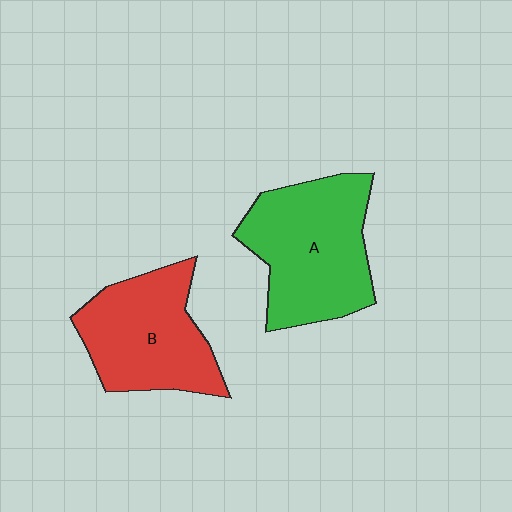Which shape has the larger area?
Shape A (green).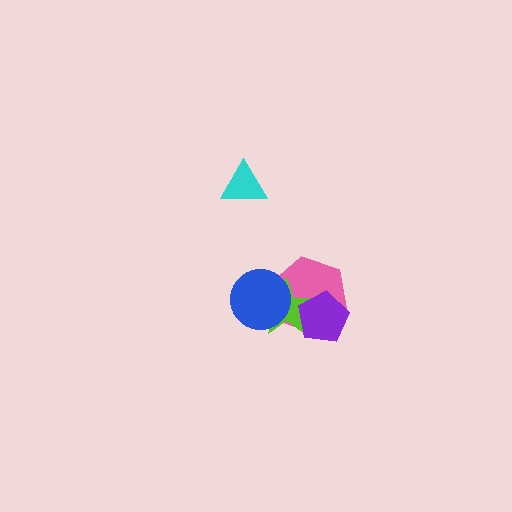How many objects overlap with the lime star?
3 objects overlap with the lime star.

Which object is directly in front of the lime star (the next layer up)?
The blue circle is directly in front of the lime star.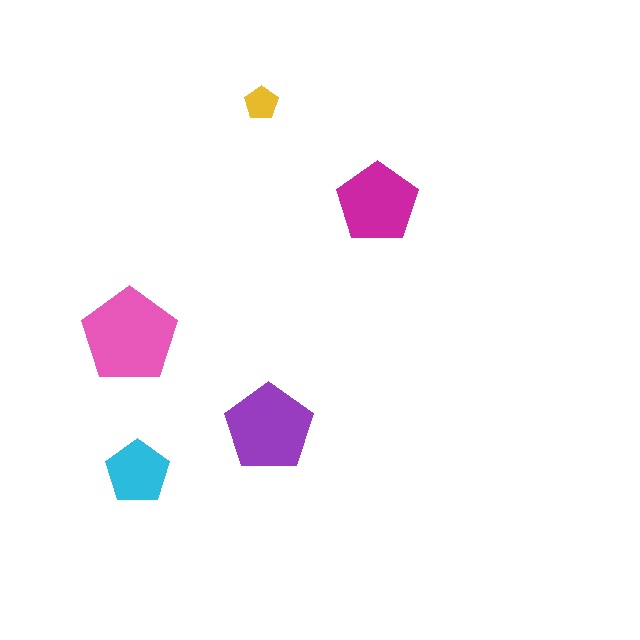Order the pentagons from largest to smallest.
the pink one, the purple one, the magenta one, the cyan one, the yellow one.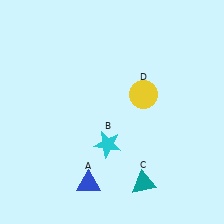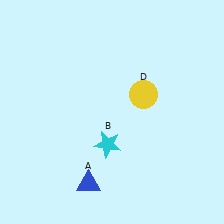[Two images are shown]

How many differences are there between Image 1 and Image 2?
There is 1 difference between the two images.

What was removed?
The teal triangle (C) was removed in Image 2.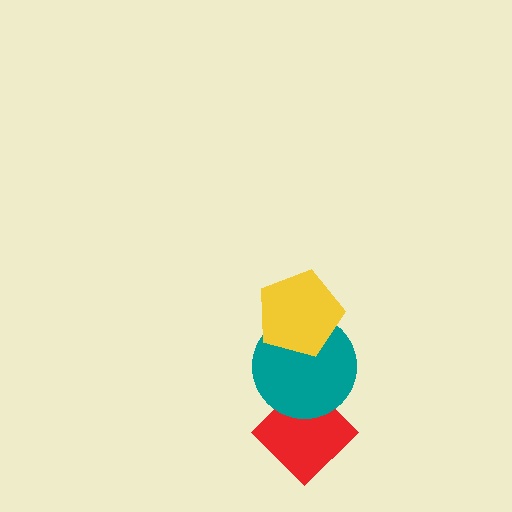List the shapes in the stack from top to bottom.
From top to bottom: the yellow pentagon, the teal circle, the red diamond.